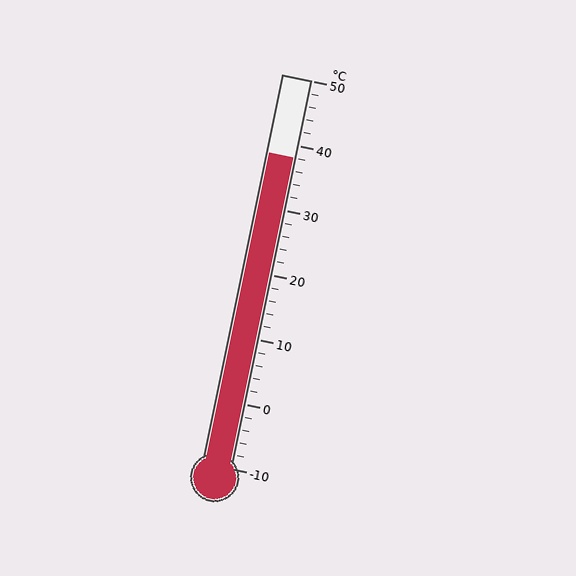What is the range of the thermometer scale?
The thermometer scale ranges from -10°C to 50°C.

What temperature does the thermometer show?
The thermometer shows approximately 38°C.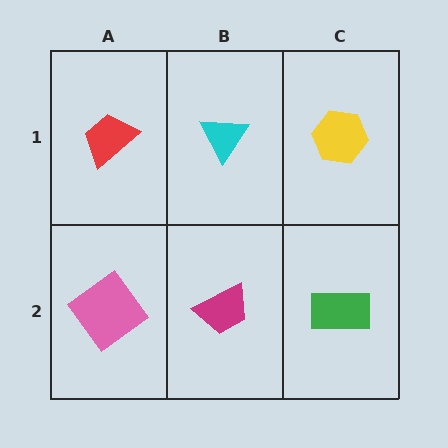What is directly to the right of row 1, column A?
A cyan triangle.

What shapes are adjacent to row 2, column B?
A cyan triangle (row 1, column B), a pink diamond (row 2, column A), a green rectangle (row 2, column C).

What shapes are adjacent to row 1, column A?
A pink diamond (row 2, column A), a cyan triangle (row 1, column B).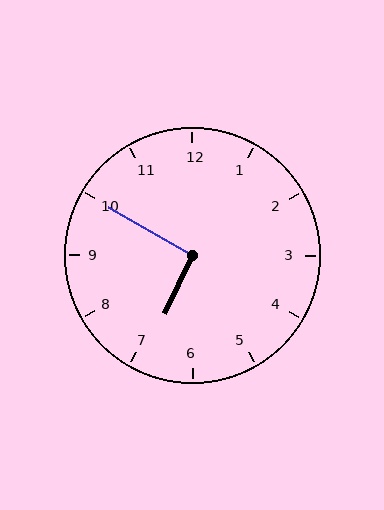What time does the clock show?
6:50.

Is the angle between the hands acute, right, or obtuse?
It is right.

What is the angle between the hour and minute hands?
Approximately 95 degrees.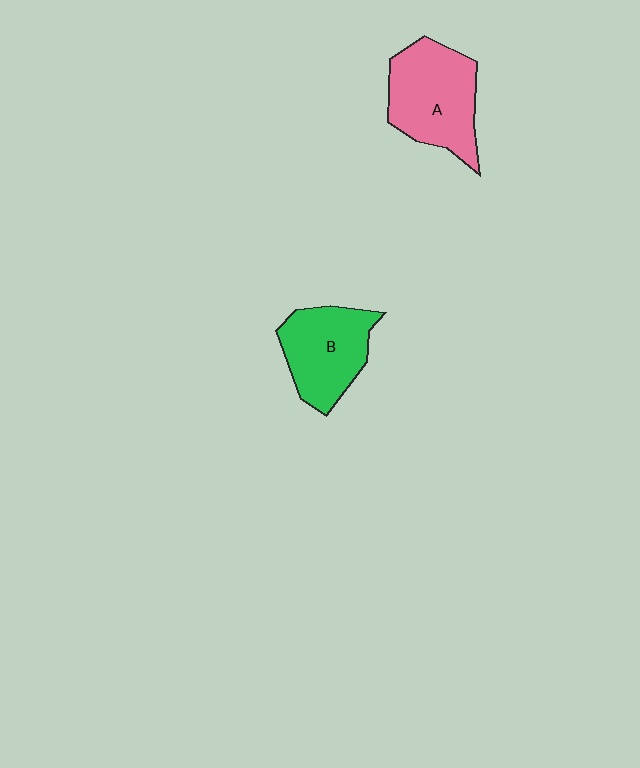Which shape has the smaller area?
Shape B (green).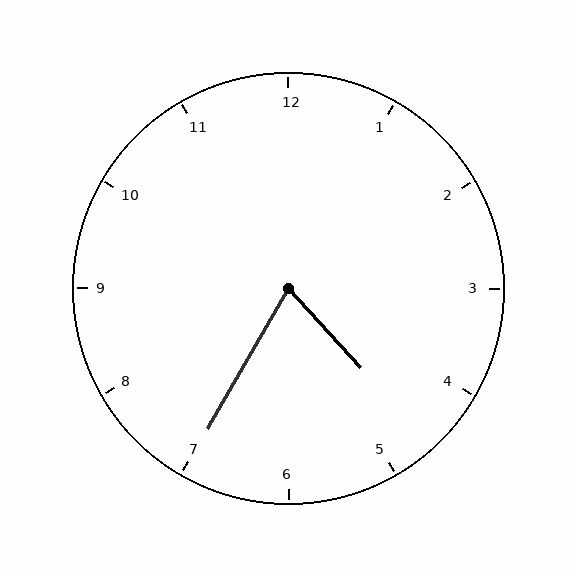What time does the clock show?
4:35.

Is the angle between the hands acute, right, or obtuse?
It is acute.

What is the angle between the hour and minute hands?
Approximately 72 degrees.